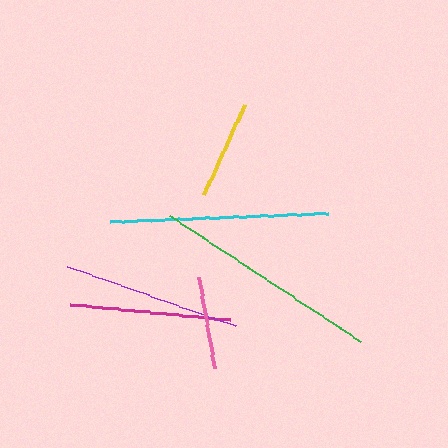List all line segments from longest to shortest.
From longest to shortest: green, cyan, purple, magenta, yellow, pink.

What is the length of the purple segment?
The purple segment is approximately 178 pixels long.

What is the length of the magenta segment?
The magenta segment is approximately 161 pixels long.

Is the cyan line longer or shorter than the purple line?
The cyan line is longer than the purple line.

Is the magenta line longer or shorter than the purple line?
The purple line is longer than the magenta line.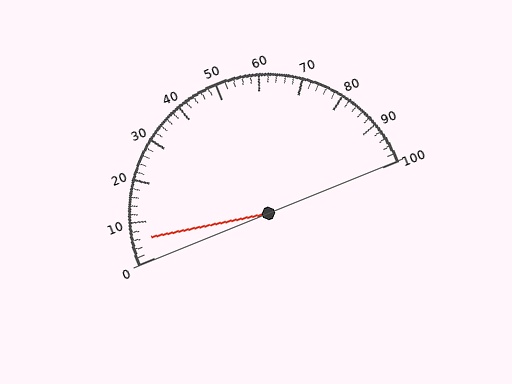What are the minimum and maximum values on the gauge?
The gauge ranges from 0 to 100.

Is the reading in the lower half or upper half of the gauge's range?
The reading is in the lower half of the range (0 to 100).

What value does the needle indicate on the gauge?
The needle indicates approximately 6.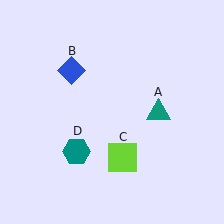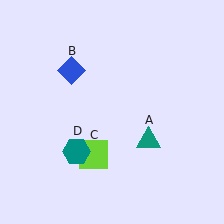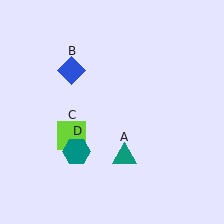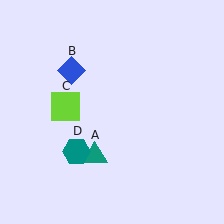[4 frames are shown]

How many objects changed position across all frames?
2 objects changed position: teal triangle (object A), lime square (object C).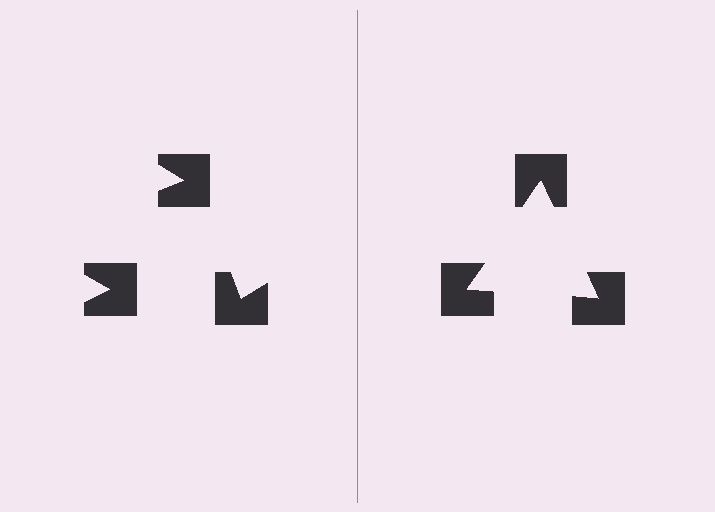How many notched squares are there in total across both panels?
6 — 3 on each side.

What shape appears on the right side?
An illusory triangle.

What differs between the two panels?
The notched squares are positioned identically on both sides; only the wedge orientations differ. On the right they align to a triangle; on the left they are misaligned.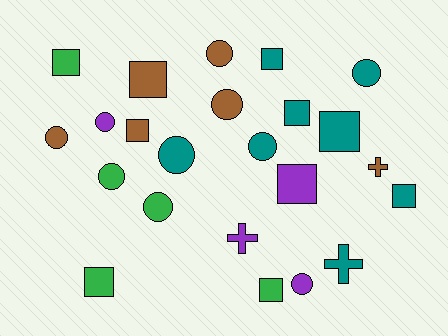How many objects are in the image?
There are 23 objects.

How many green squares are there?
There are 3 green squares.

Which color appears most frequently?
Teal, with 8 objects.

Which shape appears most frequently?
Square, with 10 objects.